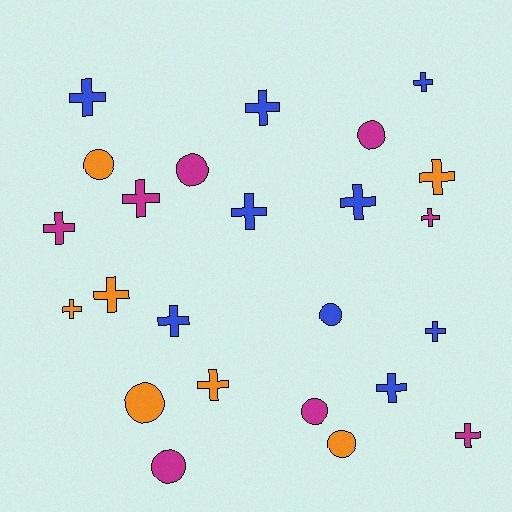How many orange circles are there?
There are 3 orange circles.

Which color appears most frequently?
Blue, with 9 objects.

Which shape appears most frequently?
Cross, with 16 objects.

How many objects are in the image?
There are 24 objects.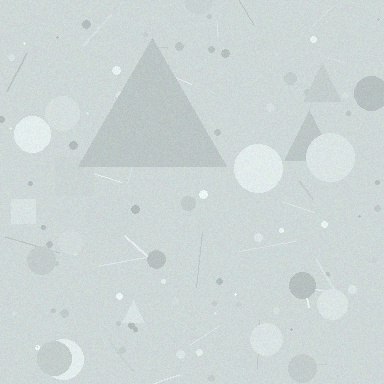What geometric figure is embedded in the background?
A triangle is embedded in the background.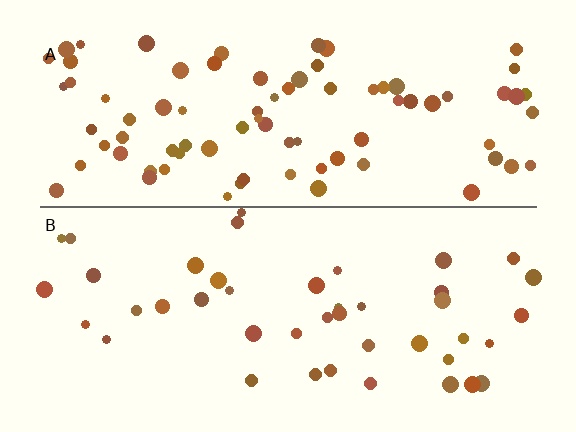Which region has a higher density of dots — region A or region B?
A (the top).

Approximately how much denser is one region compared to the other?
Approximately 1.9× — region A over region B.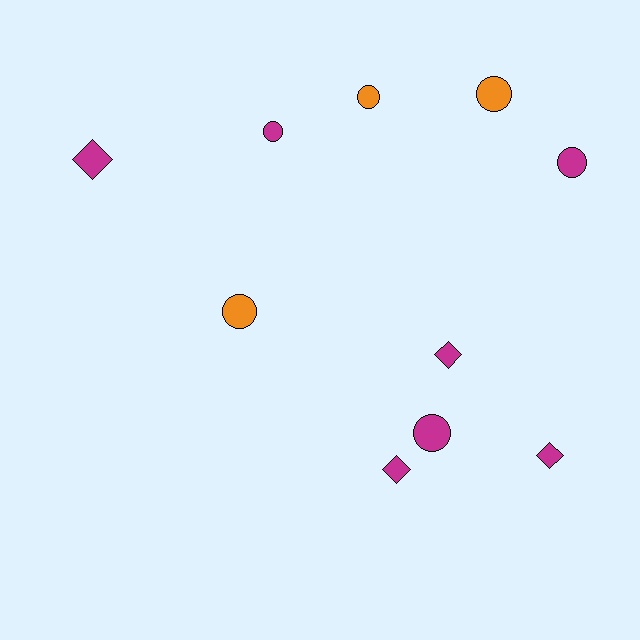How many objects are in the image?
There are 10 objects.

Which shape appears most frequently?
Circle, with 6 objects.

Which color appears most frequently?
Magenta, with 7 objects.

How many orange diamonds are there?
There are no orange diamonds.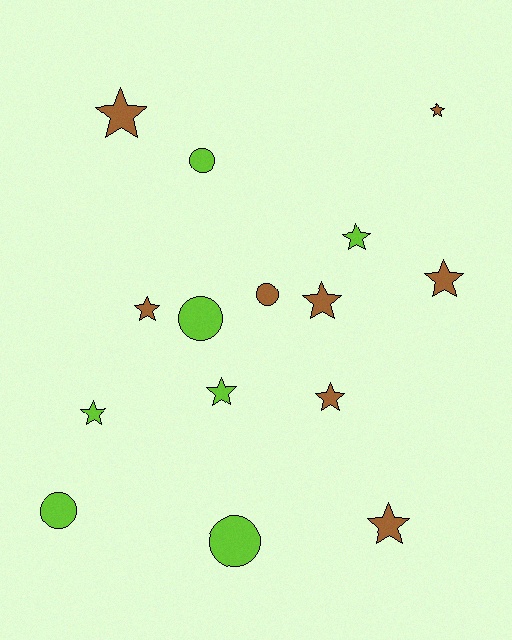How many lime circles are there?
There are 4 lime circles.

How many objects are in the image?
There are 15 objects.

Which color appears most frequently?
Brown, with 8 objects.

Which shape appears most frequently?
Star, with 10 objects.